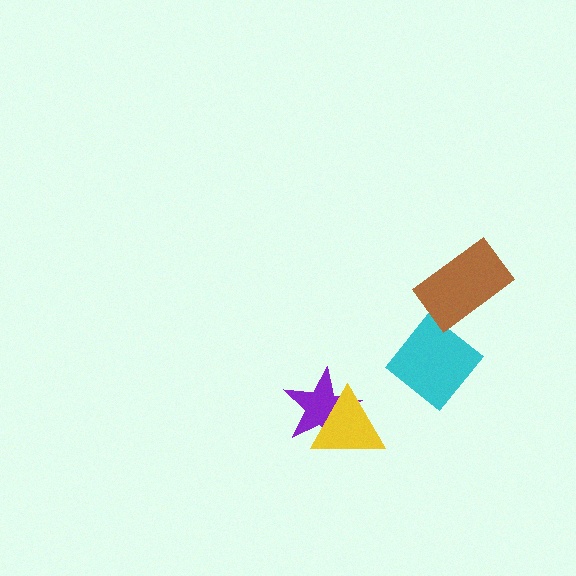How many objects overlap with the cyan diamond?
1 object overlaps with the cyan diamond.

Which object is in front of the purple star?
The yellow triangle is in front of the purple star.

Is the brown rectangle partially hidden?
No, no other shape covers it.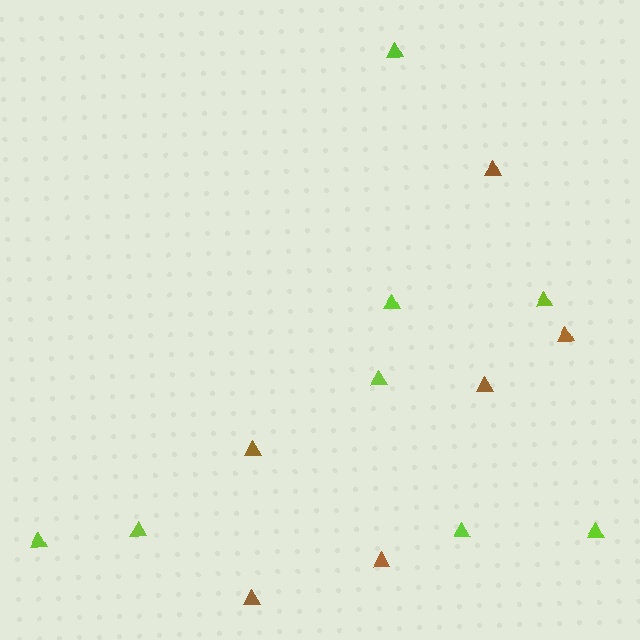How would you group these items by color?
There are 2 groups: one group of lime triangles (8) and one group of brown triangles (6).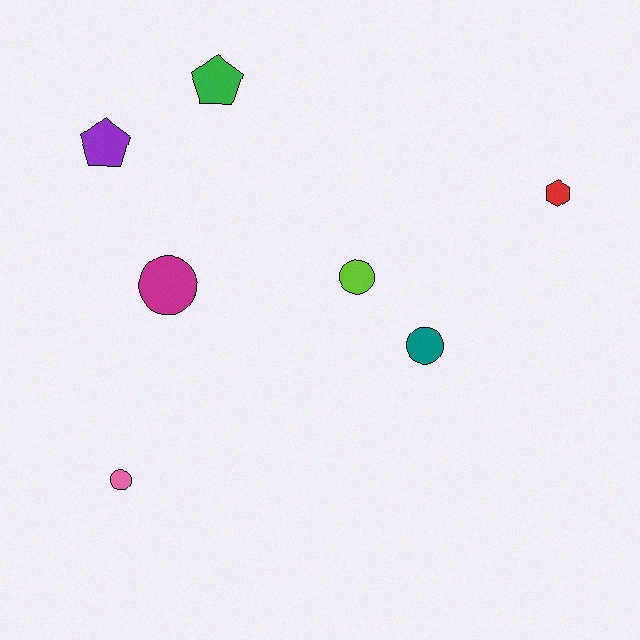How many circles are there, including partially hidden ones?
There are 4 circles.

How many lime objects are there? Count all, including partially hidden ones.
There is 1 lime object.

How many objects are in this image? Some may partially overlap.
There are 7 objects.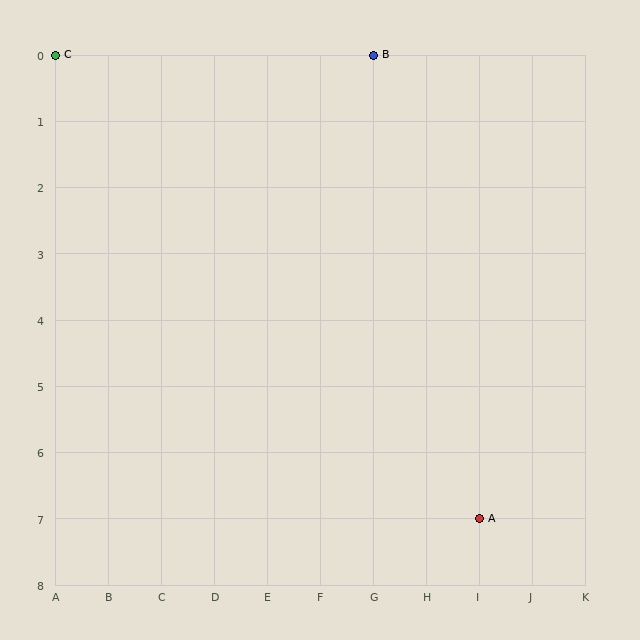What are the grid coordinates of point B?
Point B is at grid coordinates (G, 0).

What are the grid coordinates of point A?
Point A is at grid coordinates (I, 7).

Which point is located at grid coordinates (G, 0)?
Point B is at (G, 0).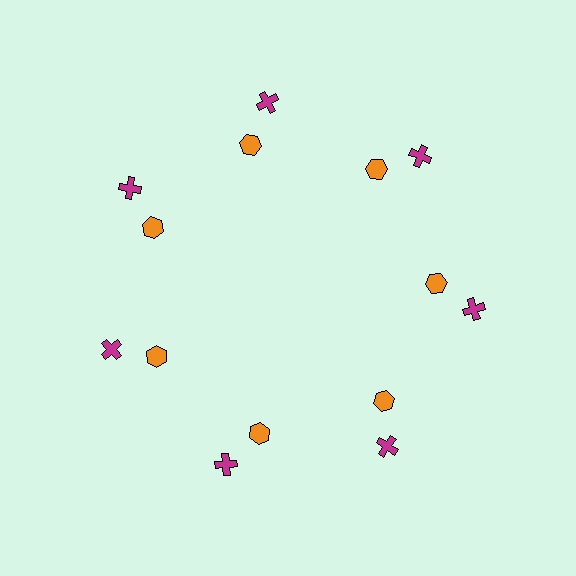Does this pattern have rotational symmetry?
Yes, this pattern has 7-fold rotational symmetry. It looks the same after rotating 51 degrees around the center.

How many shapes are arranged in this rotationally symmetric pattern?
There are 14 shapes, arranged in 7 groups of 2.